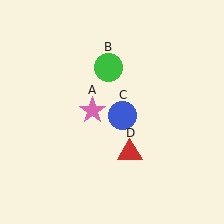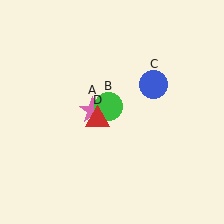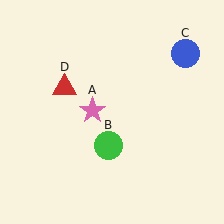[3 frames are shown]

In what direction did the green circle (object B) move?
The green circle (object B) moved down.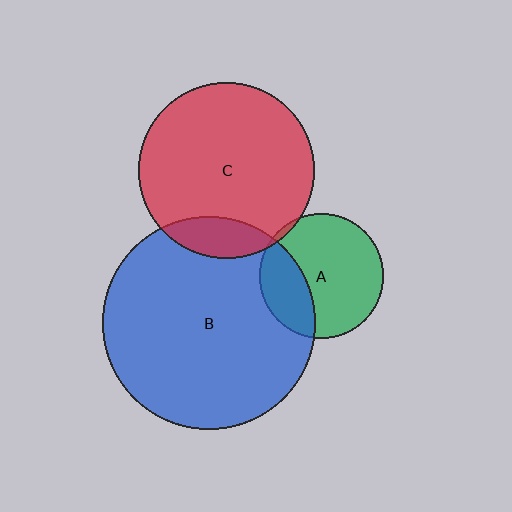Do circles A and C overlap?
Yes.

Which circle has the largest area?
Circle B (blue).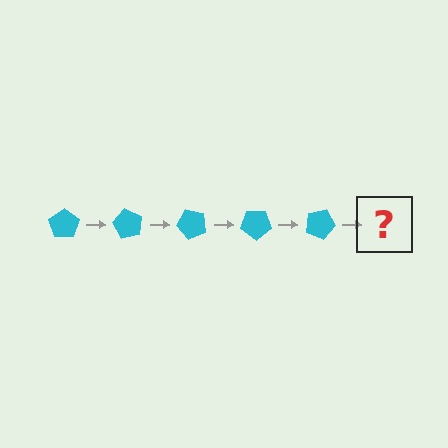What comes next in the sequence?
The next element should be a cyan pentagon rotated 300 degrees.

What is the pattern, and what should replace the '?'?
The pattern is that the pentagon rotates 60 degrees each step. The '?' should be a cyan pentagon rotated 300 degrees.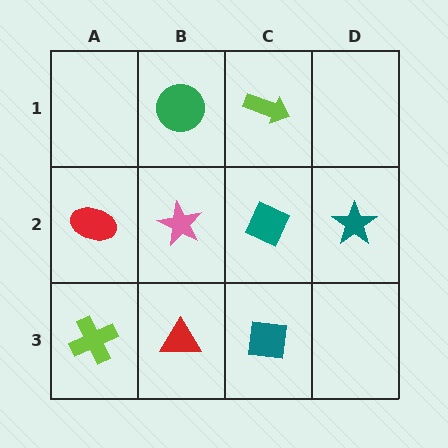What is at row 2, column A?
A red ellipse.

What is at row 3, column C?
A teal square.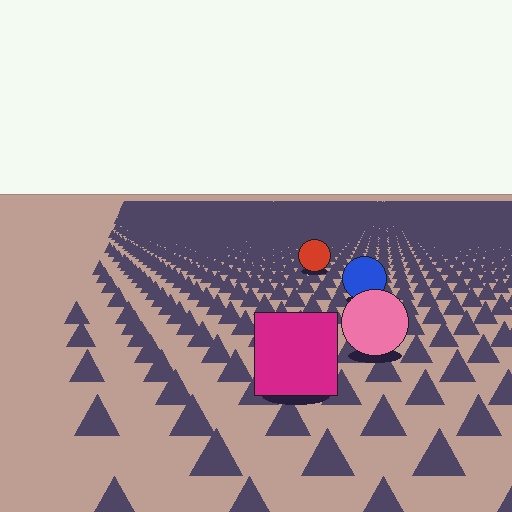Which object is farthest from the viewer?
The red circle is farthest from the viewer. It appears smaller and the ground texture around it is denser.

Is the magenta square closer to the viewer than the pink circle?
Yes. The magenta square is closer — you can tell from the texture gradient: the ground texture is coarser near it.